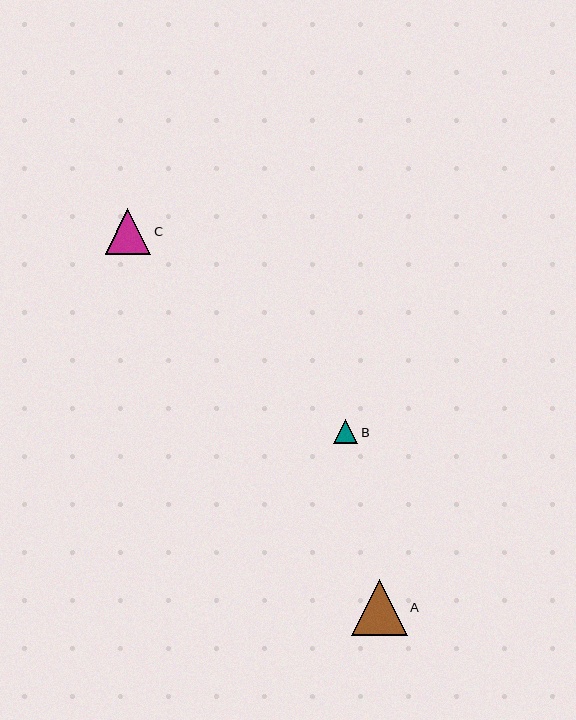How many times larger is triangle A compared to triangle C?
Triangle A is approximately 1.2 times the size of triangle C.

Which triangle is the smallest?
Triangle B is the smallest with a size of approximately 25 pixels.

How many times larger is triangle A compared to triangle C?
Triangle A is approximately 1.2 times the size of triangle C.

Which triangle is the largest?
Triangle A is the largest with a size of approximately 55 pixels.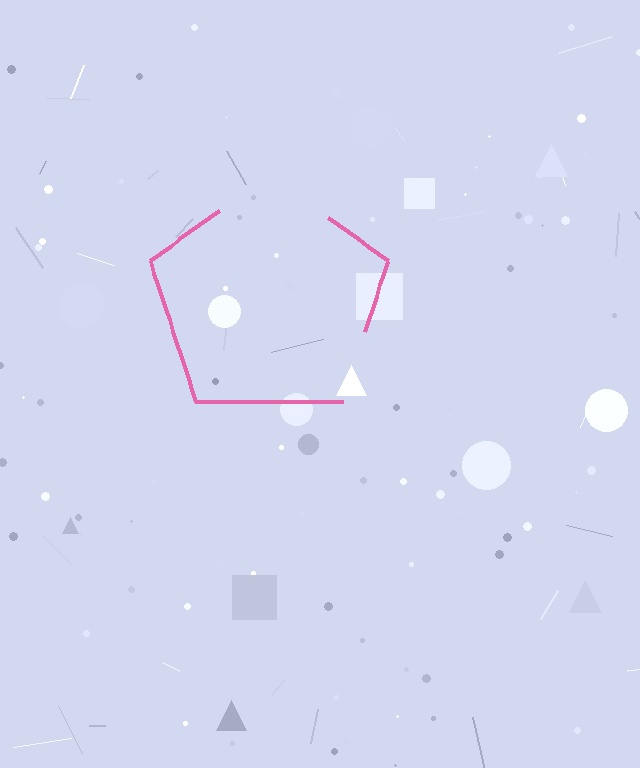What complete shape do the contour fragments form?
The contour fragments form a pentagon.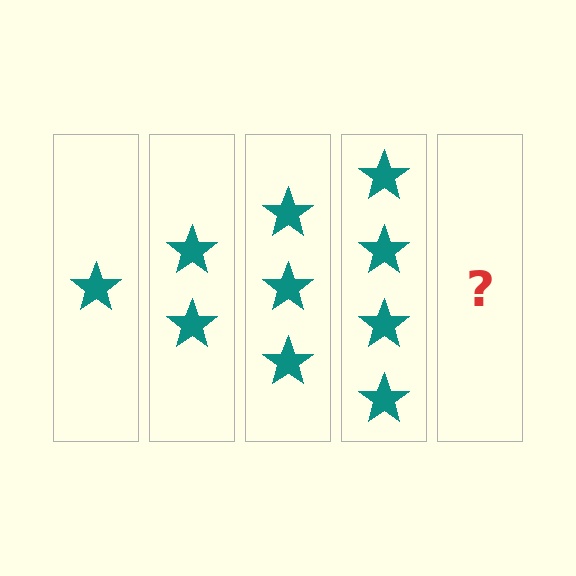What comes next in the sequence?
The next element should be 5 stars.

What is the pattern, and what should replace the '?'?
The pattern is that each step adds one more star. The '?' should be 5 stars.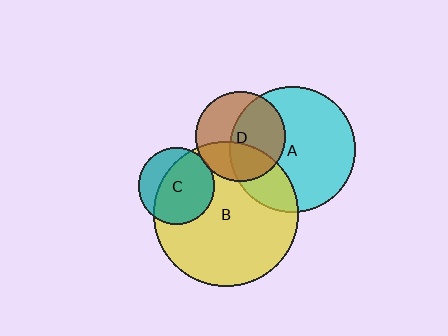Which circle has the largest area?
Circle B (yellow).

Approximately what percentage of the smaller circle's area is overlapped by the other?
Approximately 55%.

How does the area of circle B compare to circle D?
Approximately 2.6 times.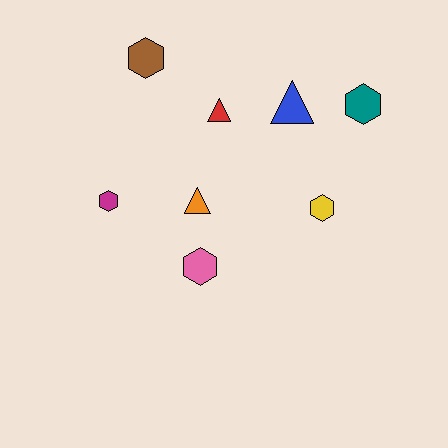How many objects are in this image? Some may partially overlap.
There are 8 objects.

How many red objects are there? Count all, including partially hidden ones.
There is 1 red object.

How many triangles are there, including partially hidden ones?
There are 3 triangles.